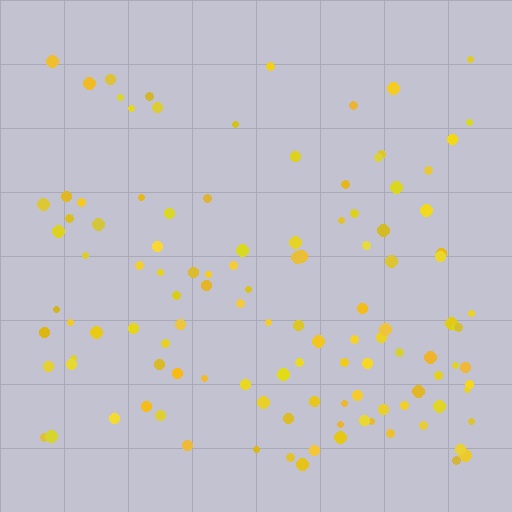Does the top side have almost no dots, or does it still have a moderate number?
Still a moderate number, just noticeably fewer than the bottom.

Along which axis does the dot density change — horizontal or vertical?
Vertical.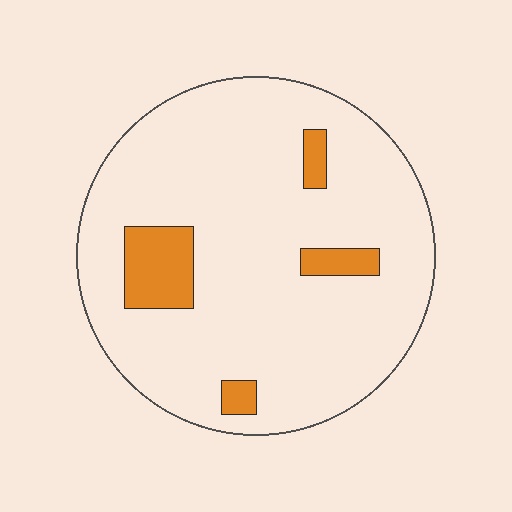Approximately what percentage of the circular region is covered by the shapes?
Approximately 10%.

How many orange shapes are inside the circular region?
4.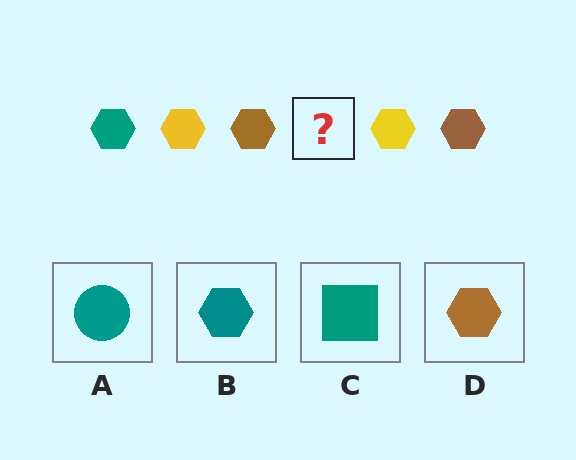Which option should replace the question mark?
Option B.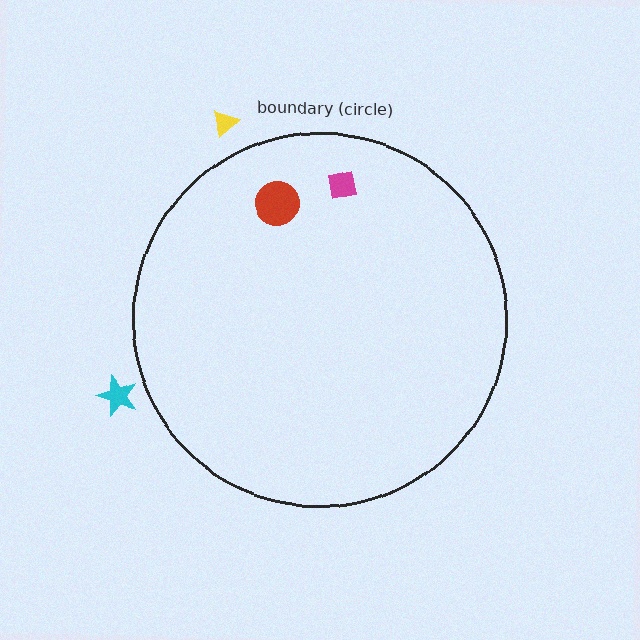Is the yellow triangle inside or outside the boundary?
Outside.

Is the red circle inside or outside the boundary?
Inside.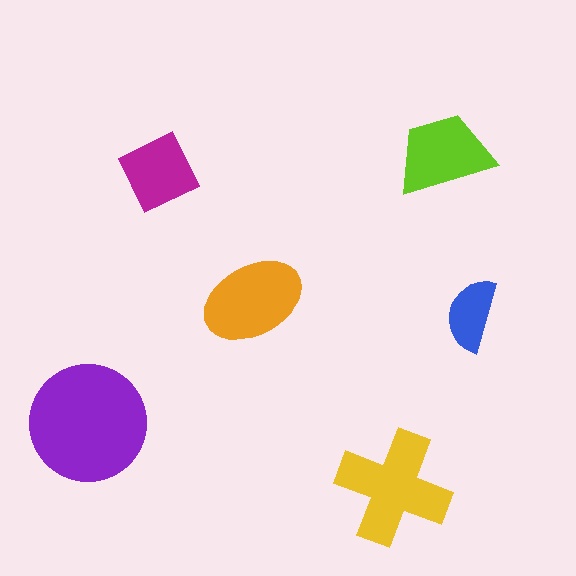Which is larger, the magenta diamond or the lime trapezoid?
The lime trapezoid.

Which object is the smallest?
The blue semicircle.